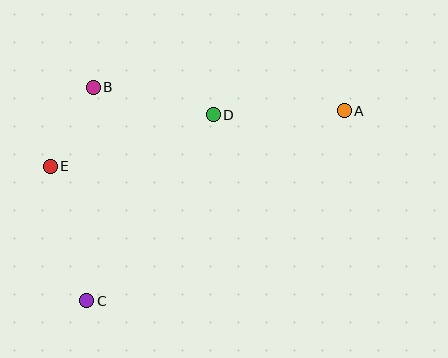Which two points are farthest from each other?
Points A and C are farthest from each other.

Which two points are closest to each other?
Points B and E are closest to each other.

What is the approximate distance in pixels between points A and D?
The distance between A and D is approximately 131 pixels.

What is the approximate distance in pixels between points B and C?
The distance between B and C is approximately 214 pixels.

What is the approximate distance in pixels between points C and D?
The distance between C and D is approximately 225 pixels.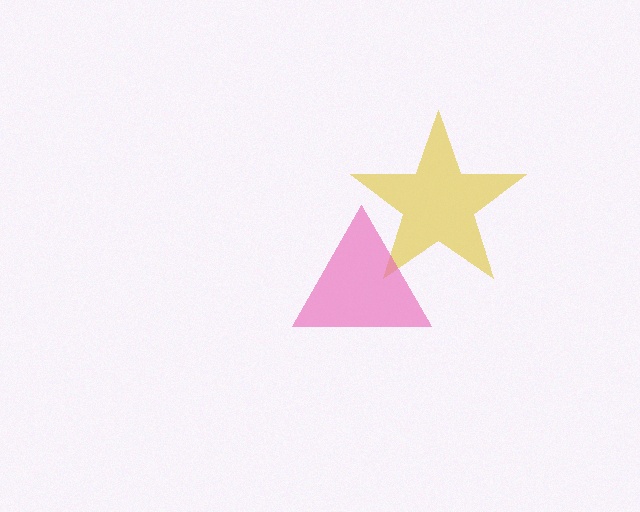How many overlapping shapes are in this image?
There are 2 overlapping shapes in the image.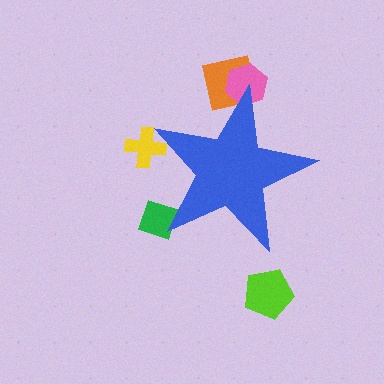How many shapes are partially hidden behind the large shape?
4 shapes are partially hidden.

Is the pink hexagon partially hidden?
Yes, the pink hexagon is partially hidden behind the blue star.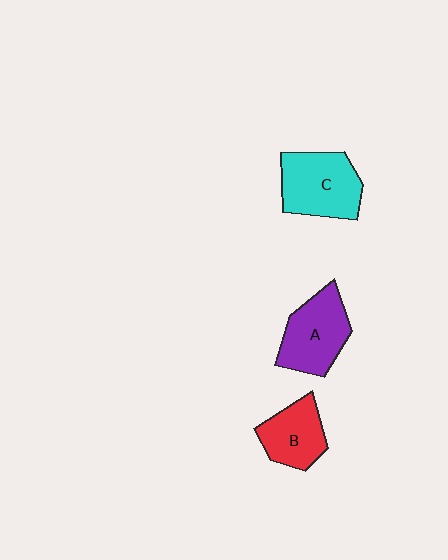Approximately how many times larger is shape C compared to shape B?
Approximately 1.4 times.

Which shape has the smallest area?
Shape B (red).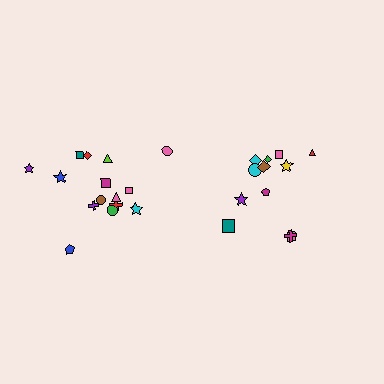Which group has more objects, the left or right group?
The left group.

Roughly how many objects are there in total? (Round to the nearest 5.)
Roughly 25 objects in total.